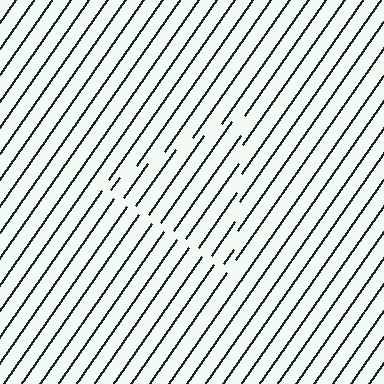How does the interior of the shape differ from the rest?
The interior of the shape contains the same grating, shifted by half a period — the contour is defined by the phase discontinuity where line-ends from the inner and outer gratings abut.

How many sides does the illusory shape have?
3 sides — the line-ends trace a triangle.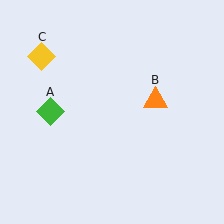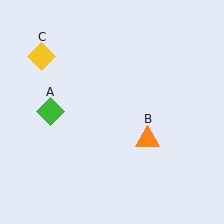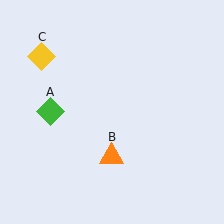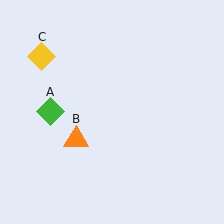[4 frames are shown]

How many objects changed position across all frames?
1 object changed position: orange triangle (object B).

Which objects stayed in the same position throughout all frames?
Green diamond (object A) and yellow diamond (object C) remained stationary.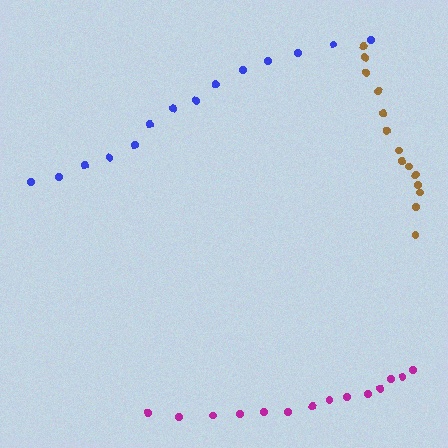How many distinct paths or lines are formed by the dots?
There are 3 distinct paths.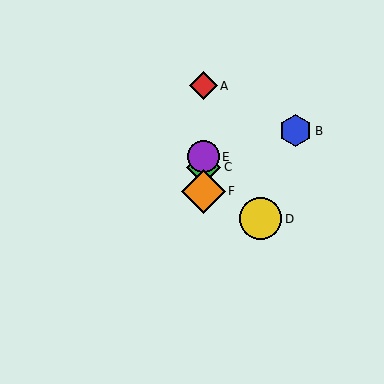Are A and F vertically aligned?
Yes, both are at x≈203.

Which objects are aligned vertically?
Objects A, C, E, F are aligned vertically.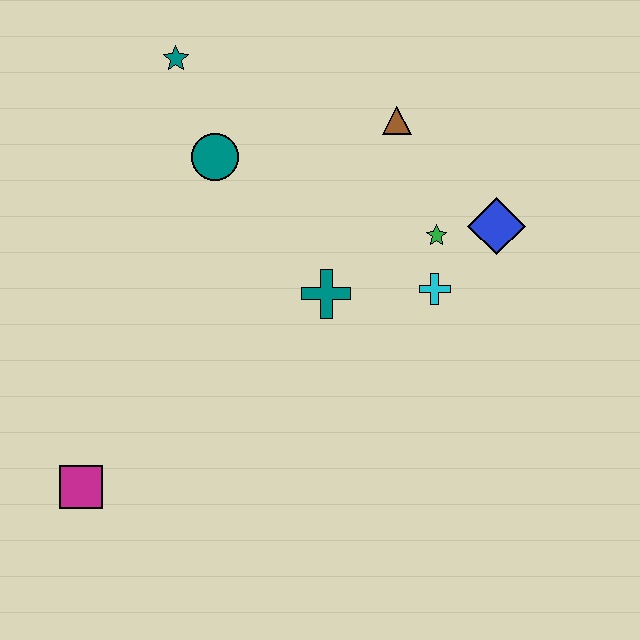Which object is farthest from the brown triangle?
The magenta square is farthest from the brown triangle.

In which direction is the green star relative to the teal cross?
The green star is to the right of the teal cross.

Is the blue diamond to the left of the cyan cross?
No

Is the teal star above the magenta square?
Yes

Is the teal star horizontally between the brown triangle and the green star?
No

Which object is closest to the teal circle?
The teal star is closest to the teal circle.